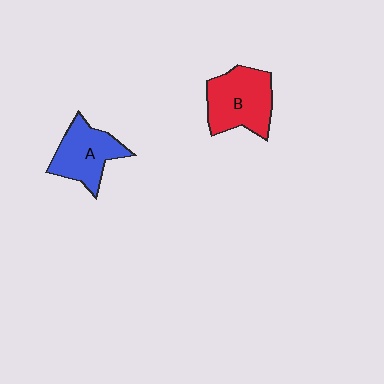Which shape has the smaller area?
Shape A (blue).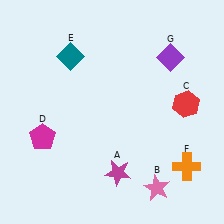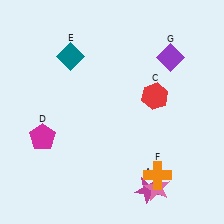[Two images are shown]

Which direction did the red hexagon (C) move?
The red hexagon (C) moved left.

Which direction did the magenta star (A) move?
The magenta star (A) moved right.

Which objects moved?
The objects that moved are: the magenta star (A), the red hexagon (C), the orange cross (F).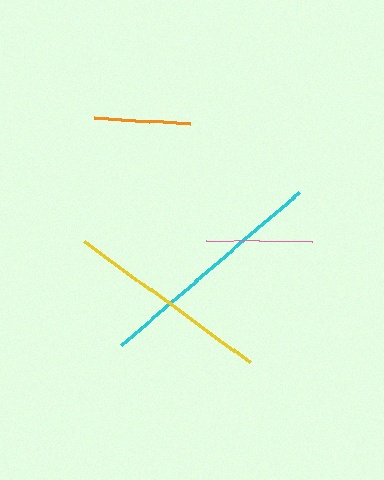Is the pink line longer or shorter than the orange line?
The pink line is longer than the orange line.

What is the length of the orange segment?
The orange segment is approximately 96 pixels long.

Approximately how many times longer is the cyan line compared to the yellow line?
The cyan line is approximately 1.1 times the length of the yellow line.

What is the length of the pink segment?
The pink segment is approximately 106 pixels long.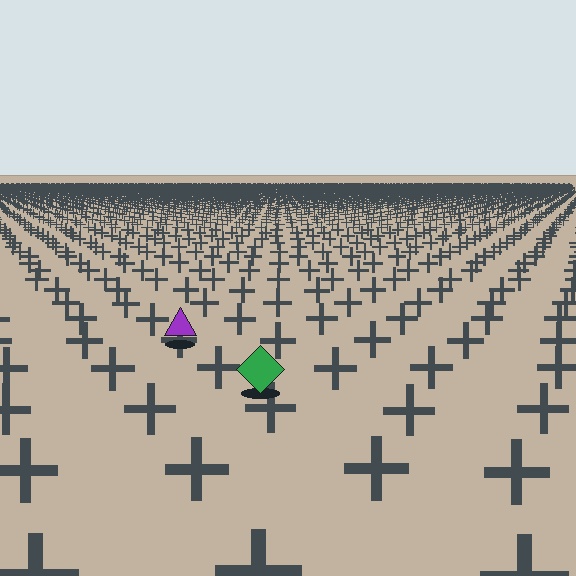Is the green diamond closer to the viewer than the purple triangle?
Yes. The green diamond is closer — you can tell from the texture gradient: the ground texture is coarser near it.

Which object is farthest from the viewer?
The purple triangle is farthest from the viewer. It appears smaller and the ground texture around it is denser.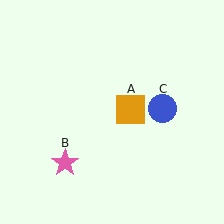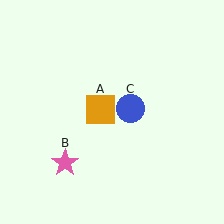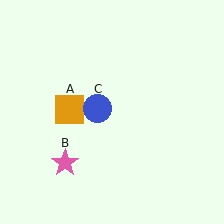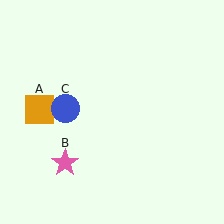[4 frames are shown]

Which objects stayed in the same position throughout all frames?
Pink star (object B) remained stationary.